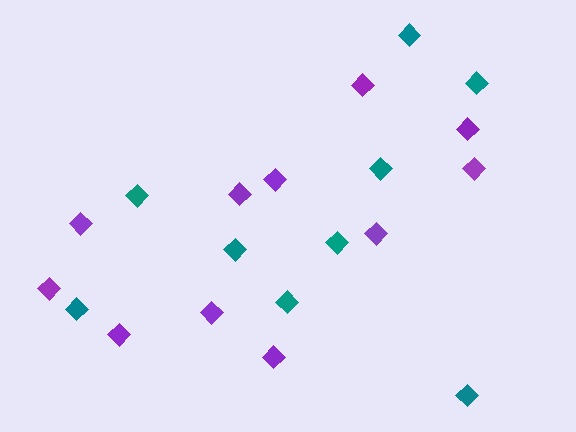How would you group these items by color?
There are 2 groups: one group of teal diamonds (9) and one group of purple diamonds (11).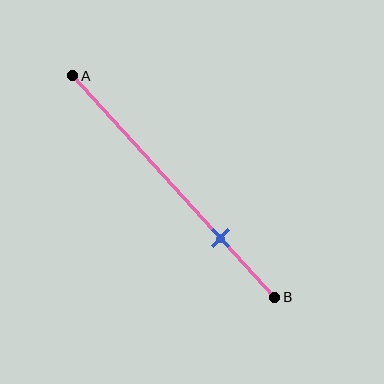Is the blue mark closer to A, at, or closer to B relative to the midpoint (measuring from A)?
The blue mark is closer to point B than the midpoint of segment AB.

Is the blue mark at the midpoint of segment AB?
No, the mark is at about 75% from A, not at the 50% midpoint.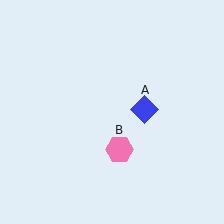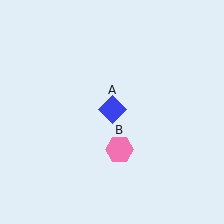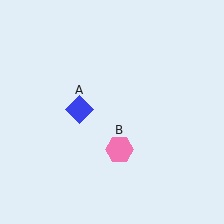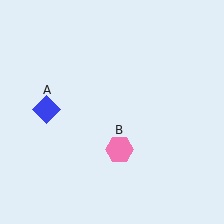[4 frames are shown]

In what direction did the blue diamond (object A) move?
The blue diamond (object A) moved left.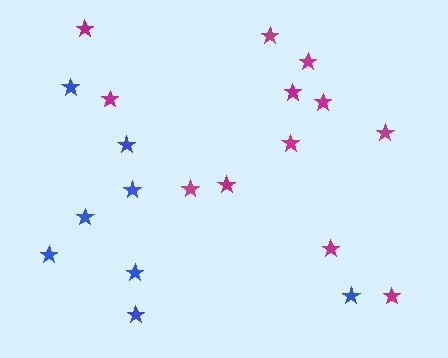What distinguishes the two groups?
There are 2 groups: one group of magenta stars (12) and one group of blue stars (8).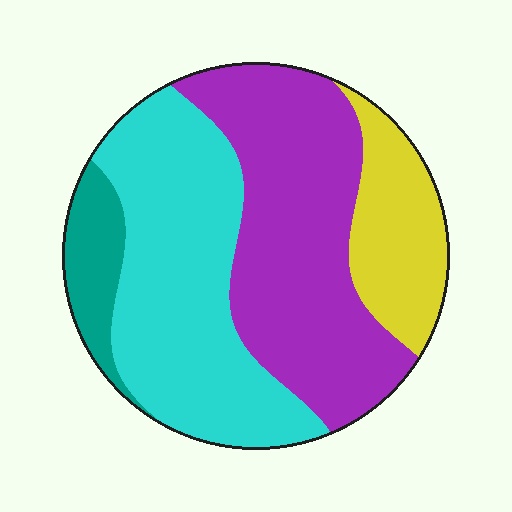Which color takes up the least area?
Teal, at roughly 10%.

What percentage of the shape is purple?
Purple takes up between a quarter and a half of the shape.